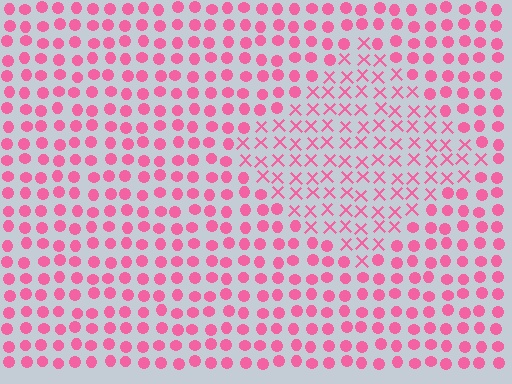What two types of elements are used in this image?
The image uses X marks inside the diamond region and circles outside it.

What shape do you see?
I see a diamond.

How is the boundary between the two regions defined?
The boundary is defined by a change in element shape: X marks inside vs. circles outside. All elements share the same color and spacing.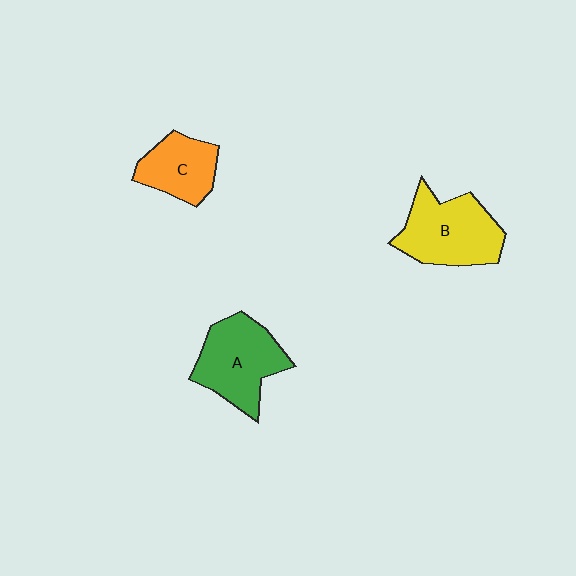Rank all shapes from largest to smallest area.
From largest to smallest: B (yellow), A (green), C (orange).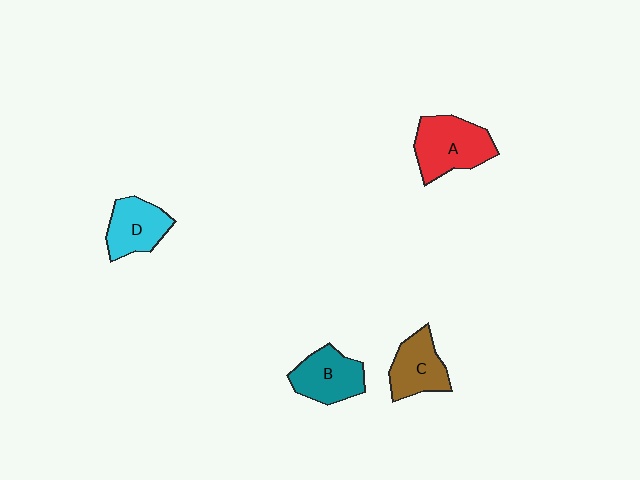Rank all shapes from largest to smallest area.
From largest to smallest: A (red), B (teal), D (cyan), C (brown).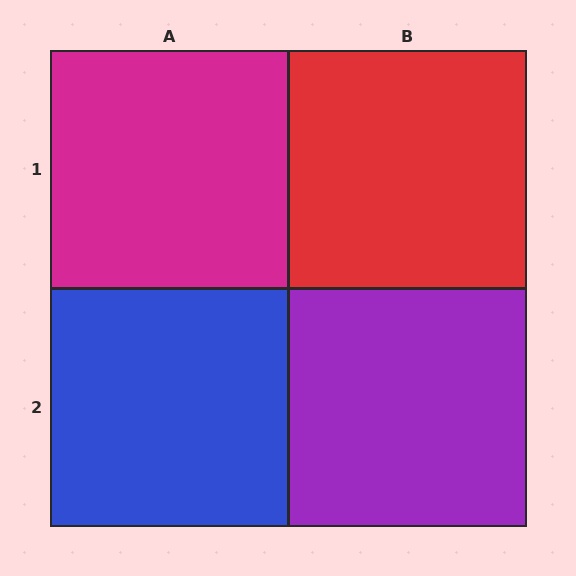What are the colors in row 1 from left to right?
Magenta, red.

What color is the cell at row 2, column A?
Blue.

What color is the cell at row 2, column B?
Purple.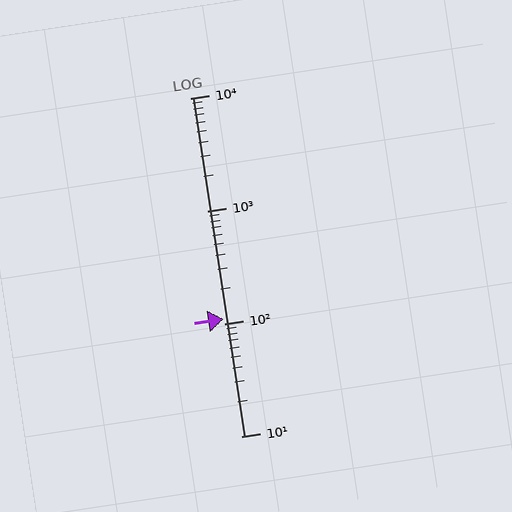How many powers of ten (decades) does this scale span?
The scale spans 3 decades, from 10 to 10000.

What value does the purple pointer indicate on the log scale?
The pointer indicates approximately 110.